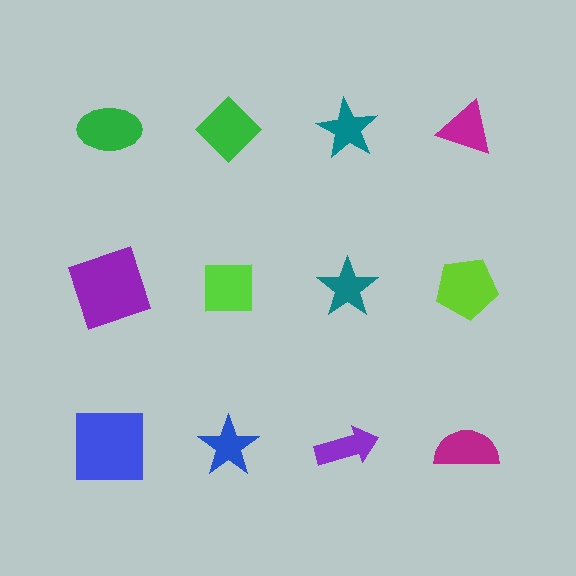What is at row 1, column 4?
A magenta triangle.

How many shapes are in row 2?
4 shapes.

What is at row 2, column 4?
A lime pentagon.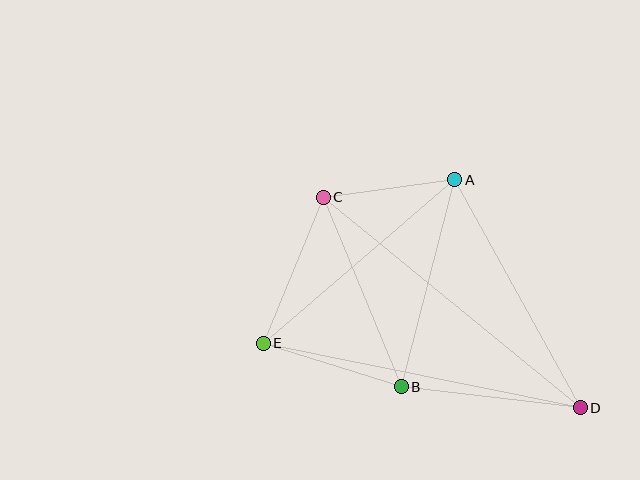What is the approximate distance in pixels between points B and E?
The distance between B and E is approximately 145 pixels.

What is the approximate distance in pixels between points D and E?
The distance between D and E is approximately 324 pixels.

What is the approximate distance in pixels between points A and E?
The distance between A and E is approximately 252 pixels.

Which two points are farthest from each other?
Points C and D are farthest from each other.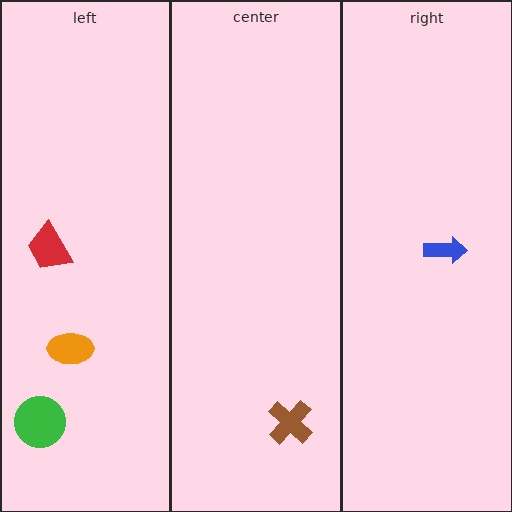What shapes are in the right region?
The blue arrow.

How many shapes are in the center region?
1.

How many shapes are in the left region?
3.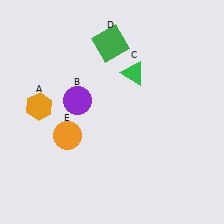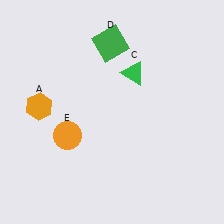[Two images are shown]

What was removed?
The purple circle (B) was removed in Image 2.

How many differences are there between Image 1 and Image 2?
There is 1 difference between the two images.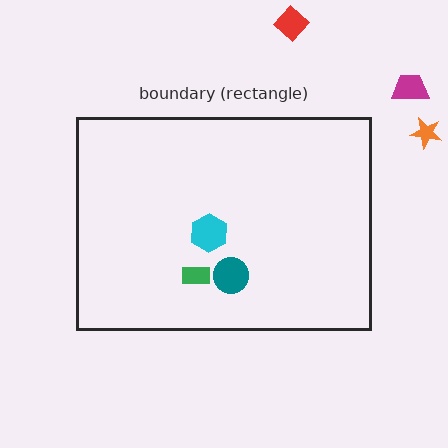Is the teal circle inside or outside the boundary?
Inside.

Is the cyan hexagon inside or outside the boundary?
Inside.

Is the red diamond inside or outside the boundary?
Outside.